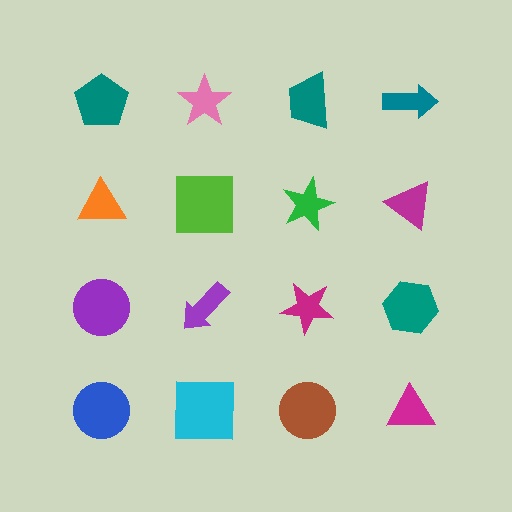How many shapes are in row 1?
4 shapes.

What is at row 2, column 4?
A magenta triangle.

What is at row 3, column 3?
A magenta star.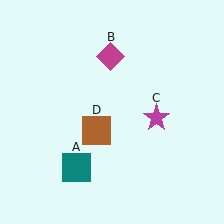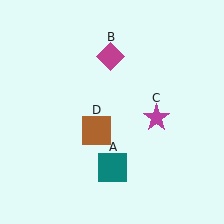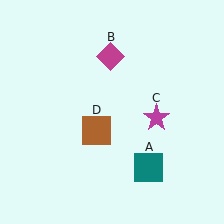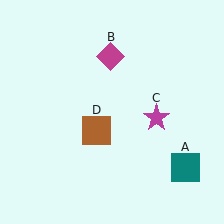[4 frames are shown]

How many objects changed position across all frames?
1 object changed position: teal square (object A).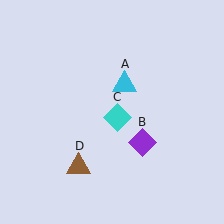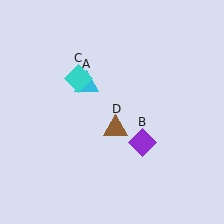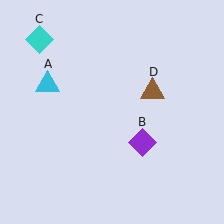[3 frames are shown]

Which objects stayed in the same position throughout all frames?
Purple diamond (object B) remained stationary.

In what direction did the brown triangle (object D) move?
The brown triangle (object D) moved up and to the right.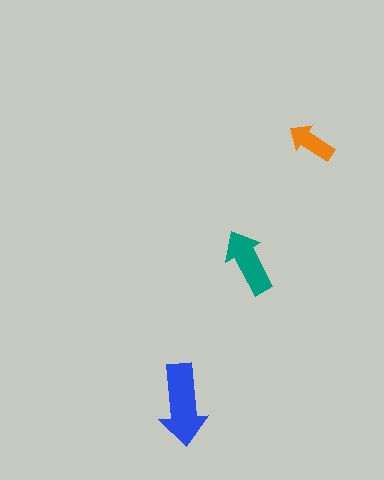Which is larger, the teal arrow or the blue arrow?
The blue one.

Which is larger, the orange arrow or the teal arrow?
The teal one.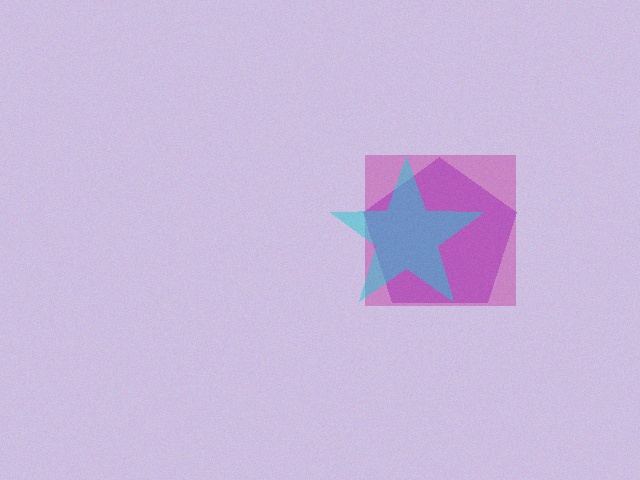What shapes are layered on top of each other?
The layered shapes are: a purple pentagon, a magenta square, a cyan star.